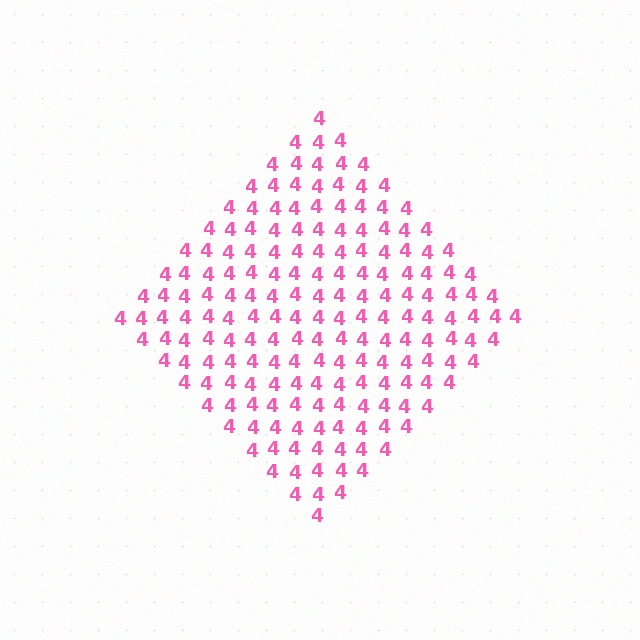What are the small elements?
The small elements are digit 4's.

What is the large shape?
The large shape is a diamond.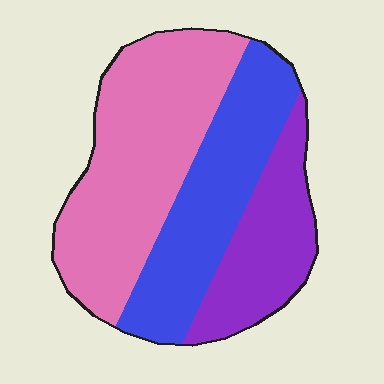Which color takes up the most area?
Pink, at roughly 45%.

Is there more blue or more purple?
Blue.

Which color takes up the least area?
Purple, at roughly 25%.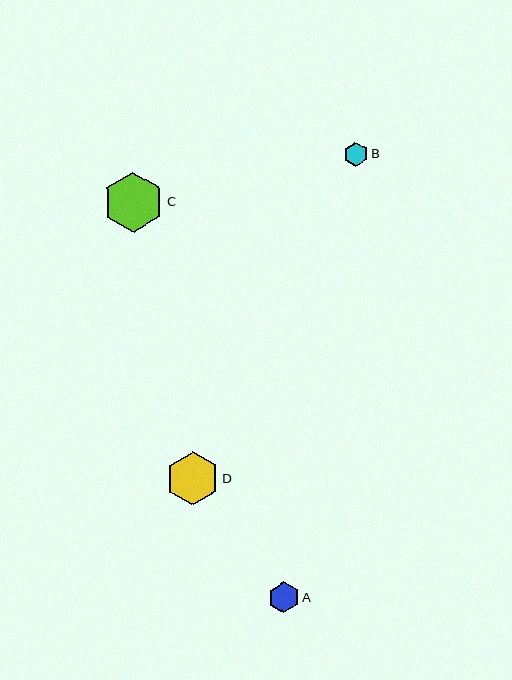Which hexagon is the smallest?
Hexagon B is the smallest with a size of approximately 25 pixels.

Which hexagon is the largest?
Hexagon C is the largest with a size of approximately 60 pixels.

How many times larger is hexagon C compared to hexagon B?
Hexagon C is approximately 2.4 times the size of hexagon B.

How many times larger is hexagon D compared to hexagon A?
Hexagon D is approximately 1.7 times the size of hexagon A.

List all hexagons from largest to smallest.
From largest to smallest: C, D, A, B.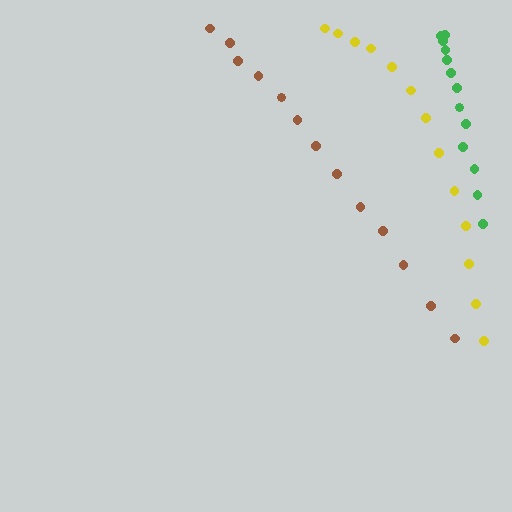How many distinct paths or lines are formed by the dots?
There are 3 distinct paths.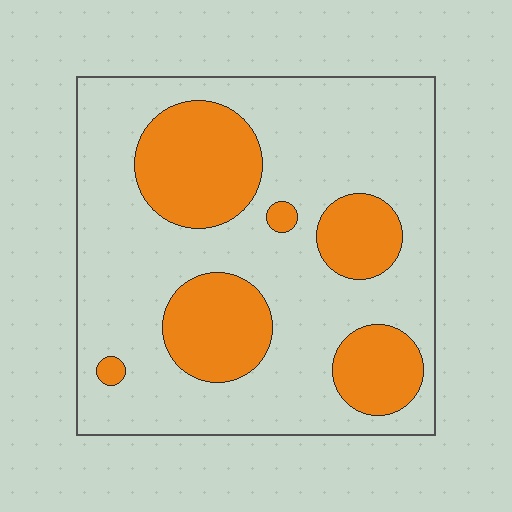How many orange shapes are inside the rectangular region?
6.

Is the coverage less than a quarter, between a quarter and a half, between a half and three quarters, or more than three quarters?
Between a quarter and a half.